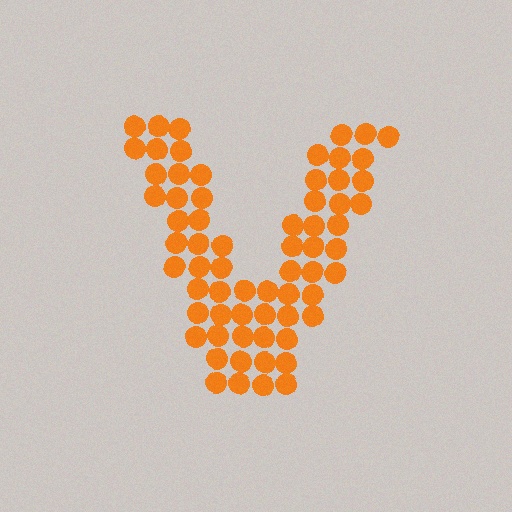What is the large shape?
The large shape is the letter V.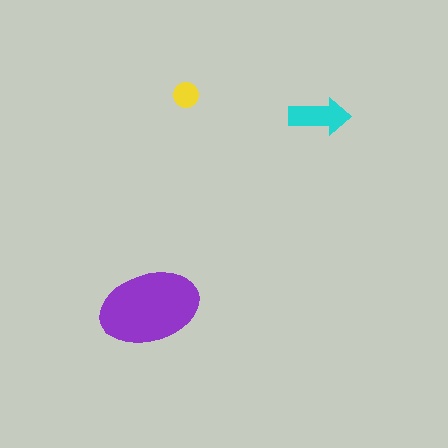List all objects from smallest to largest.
The yellow circle, the cyan arrow, the purple ellipse.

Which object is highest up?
The yellow circle is topmost.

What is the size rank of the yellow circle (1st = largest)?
3rd.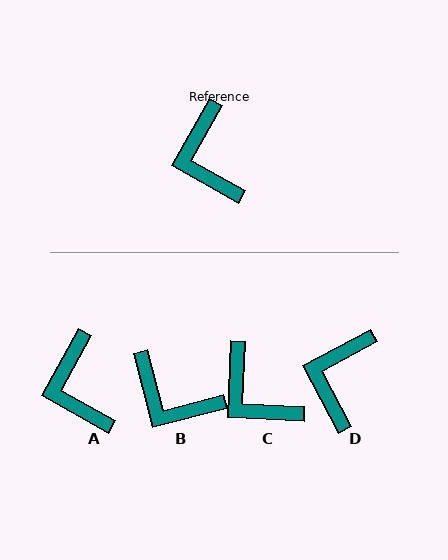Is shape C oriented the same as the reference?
No, it is off by about 27 degrees.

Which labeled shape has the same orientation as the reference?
A.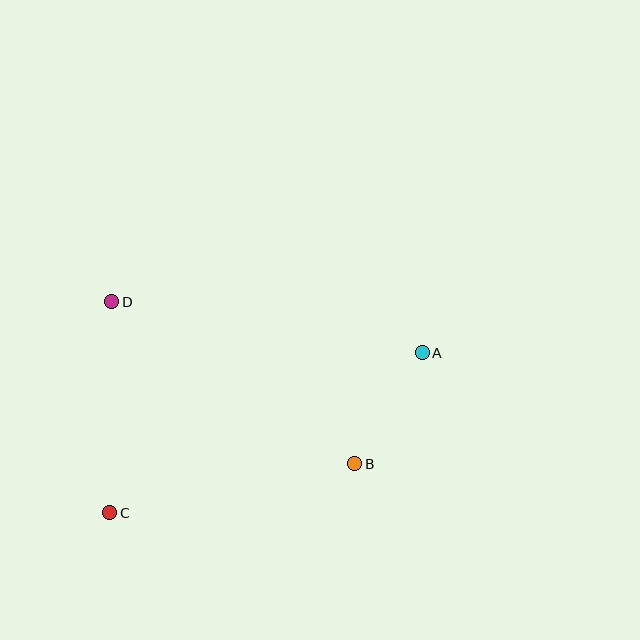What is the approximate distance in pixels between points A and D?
The distance between A and D is approximately 315 pixels.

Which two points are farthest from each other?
Points A and C are farthest from each other.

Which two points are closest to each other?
Points A and B are closest to each other.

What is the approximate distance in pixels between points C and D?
The distance between C and D is approximately 211 pixels.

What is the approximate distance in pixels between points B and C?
The distance between B and C is approximately 250 pixels.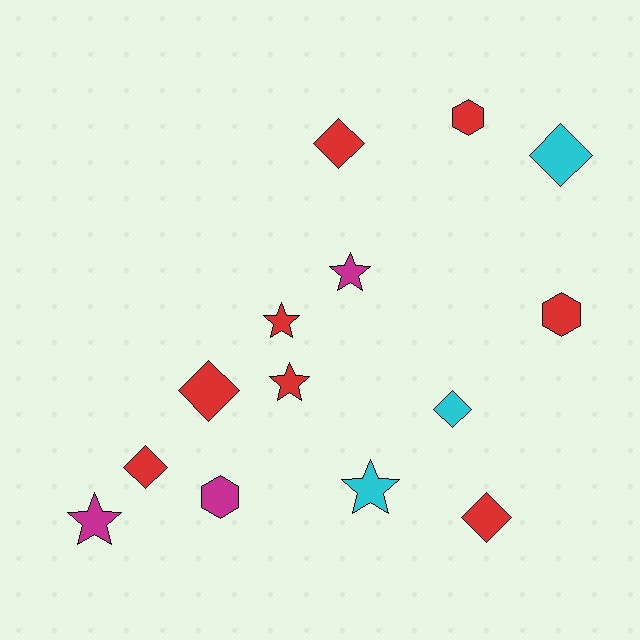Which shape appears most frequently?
Diamond, with 6 objects.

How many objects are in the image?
There are 14 objects.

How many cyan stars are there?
There is 1 cyan star.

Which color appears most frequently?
Red, with 8 objects.